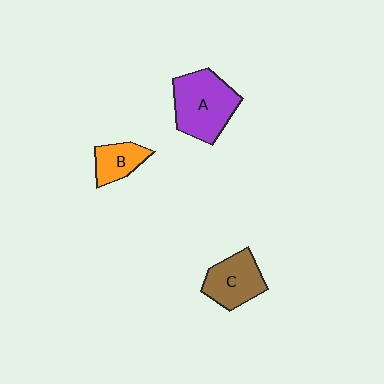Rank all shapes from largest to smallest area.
From largest to smallest: A (purple), C (brown), B (orange).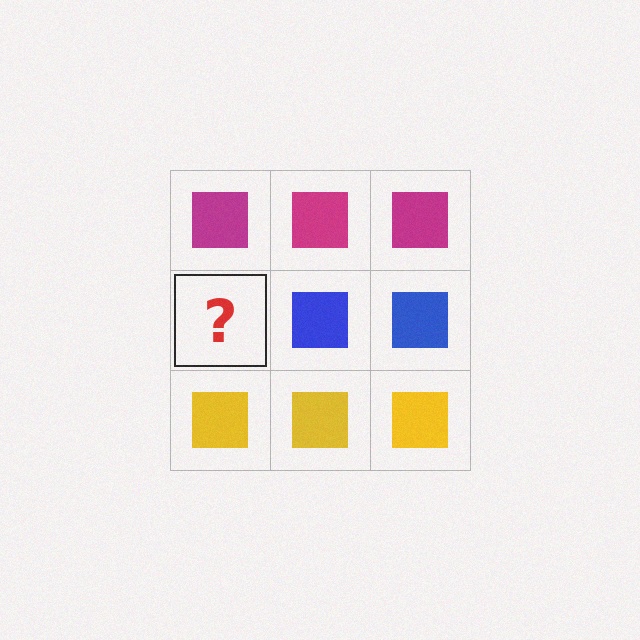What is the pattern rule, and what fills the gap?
The rule is that each row has a consistent color. The gap should be filled with a blue square.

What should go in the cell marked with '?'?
The missing cell should contain a blue square.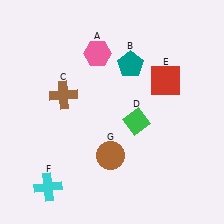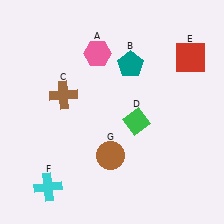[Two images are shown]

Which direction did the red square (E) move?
The red square (E) moved right.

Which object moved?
The red square (E) moved right.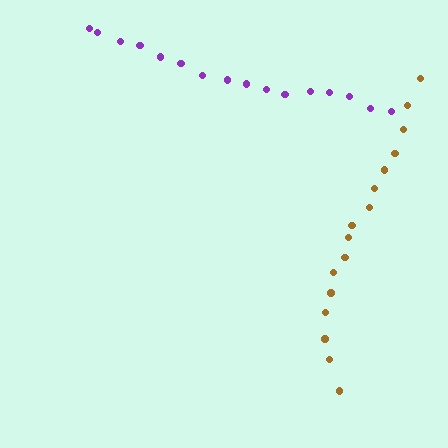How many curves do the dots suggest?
There are 2 distinct paths.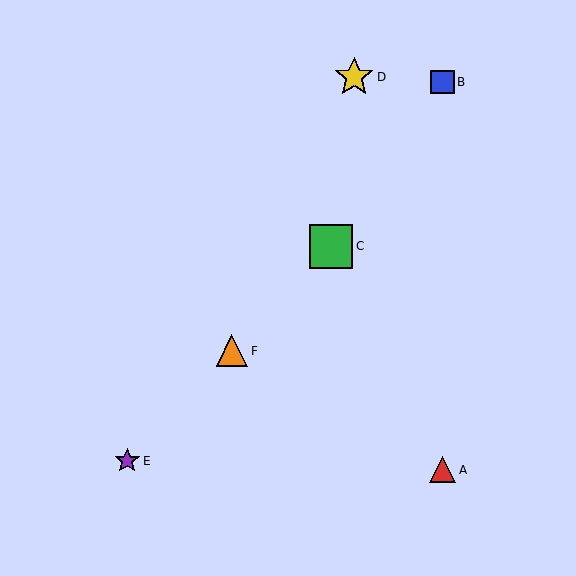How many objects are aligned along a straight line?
3 objects (C, E, F) are aligned along a straight line.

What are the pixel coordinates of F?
Object F is at (232, 351).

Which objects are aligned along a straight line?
Objects C, E, F are aligned along a straight line.